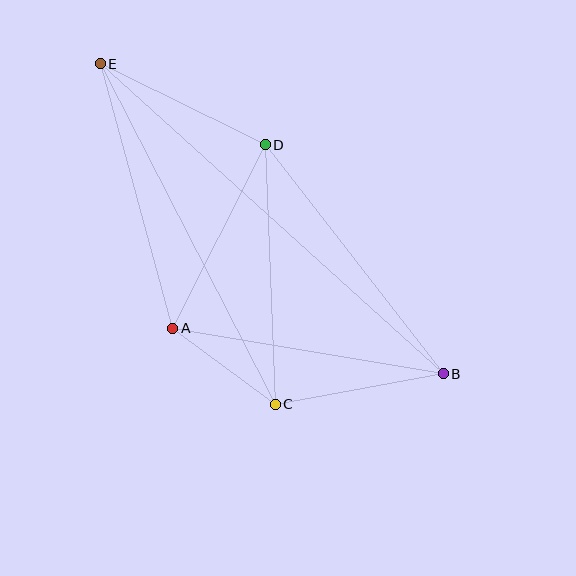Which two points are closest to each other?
Points A and C are closest to each other.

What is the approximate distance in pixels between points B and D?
The distance between B and D is approximately 290 pixels.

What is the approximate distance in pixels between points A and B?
The distance between A and B is approximately 274 pixels.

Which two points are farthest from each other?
Points B and E are farthest from each other.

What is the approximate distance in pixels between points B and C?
The distance between B and C is approximately 171 pixels.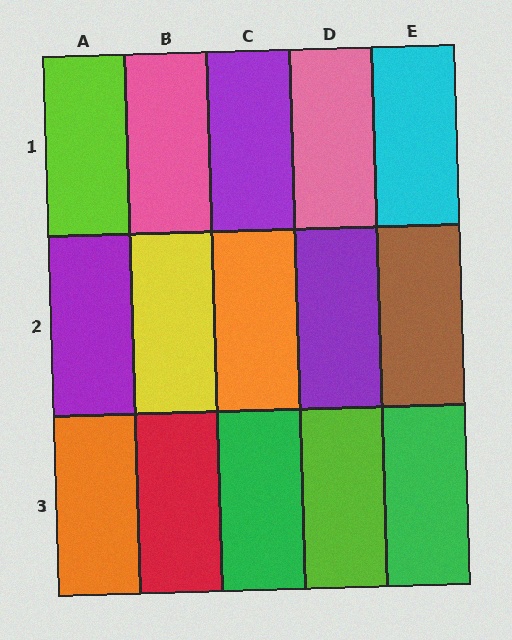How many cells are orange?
2 cells are orange.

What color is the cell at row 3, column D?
Lime.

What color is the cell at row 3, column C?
Green.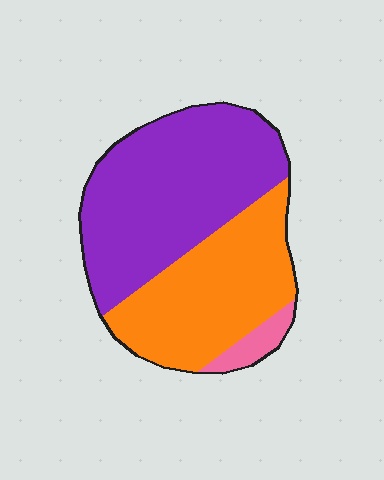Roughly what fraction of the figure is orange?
Orange covers roughly 40% of the figure.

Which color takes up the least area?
Pink, at roughly 5%.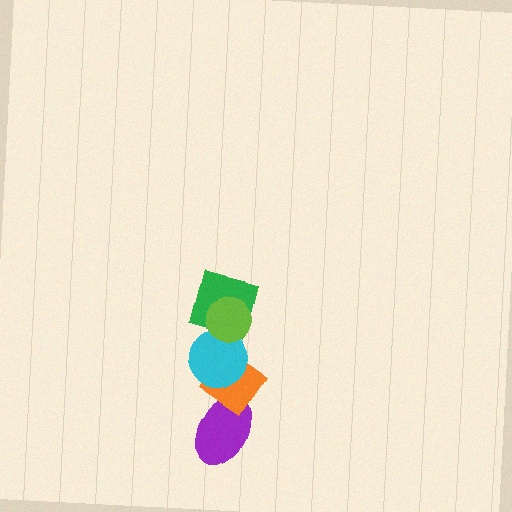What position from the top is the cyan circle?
The cyan circle is 3rd from the top.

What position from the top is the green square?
The green square is 2nd from the top.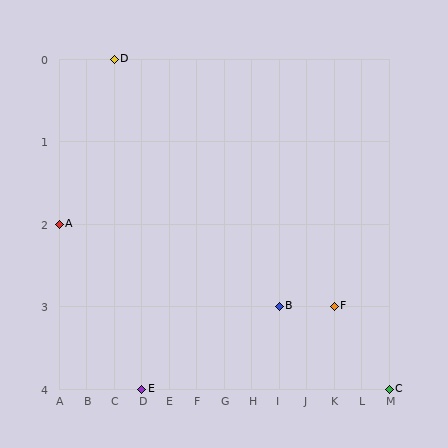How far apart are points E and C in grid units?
Points E and C are 9 columns apart.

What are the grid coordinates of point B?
Point B is at grid coordinates (I, 3).